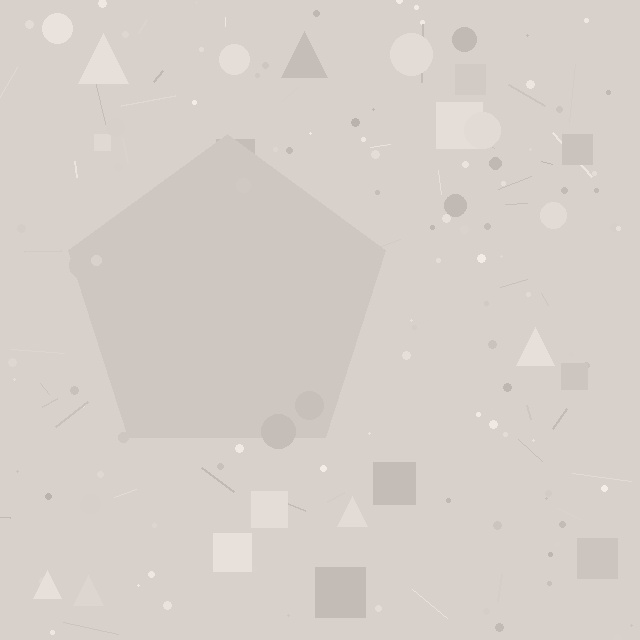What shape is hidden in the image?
A pentagon is hidden in the image.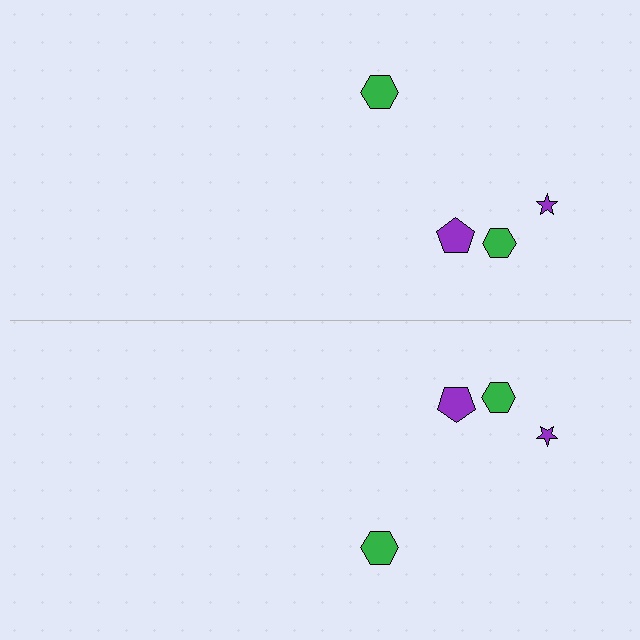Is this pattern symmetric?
Yes, this pattern has bilateral (reflection) symmetry.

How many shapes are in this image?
There are 8 shapes in this image.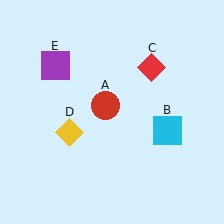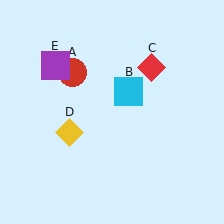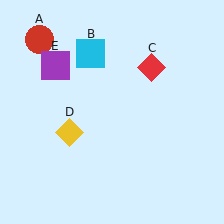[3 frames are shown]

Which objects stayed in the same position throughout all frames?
Red diamond (object C) and yellow diamond (object D) and purple square (object E) remained stationary.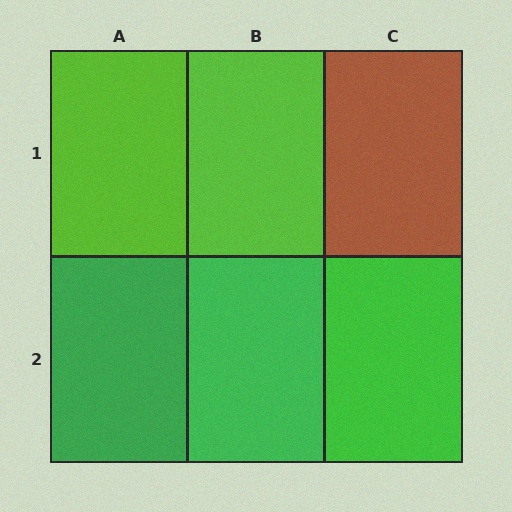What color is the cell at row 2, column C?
Green.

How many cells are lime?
2 cells are lime.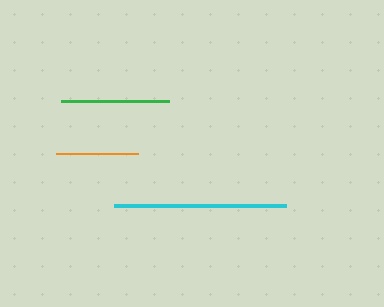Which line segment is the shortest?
The orange line is the shortest at approximately 82 pixels.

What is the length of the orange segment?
The orange segment is approximately 82 pixels long.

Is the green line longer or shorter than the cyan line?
The cyan line is longer than the green line.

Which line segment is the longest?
The cyan line is the longest at approximately 172 pixels.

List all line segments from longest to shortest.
From longest to shortest: cyan, green, orange.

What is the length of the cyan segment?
The cyan segment is approximately 172 pixels long.